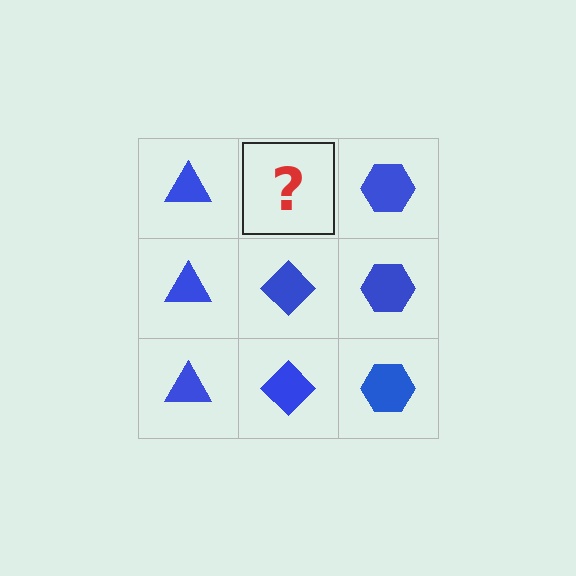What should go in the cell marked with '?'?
The missing cell should contain a blue diamond.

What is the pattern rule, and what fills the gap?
The rule is that each column has a consistent shape. The gap should be filled with a blue diamond.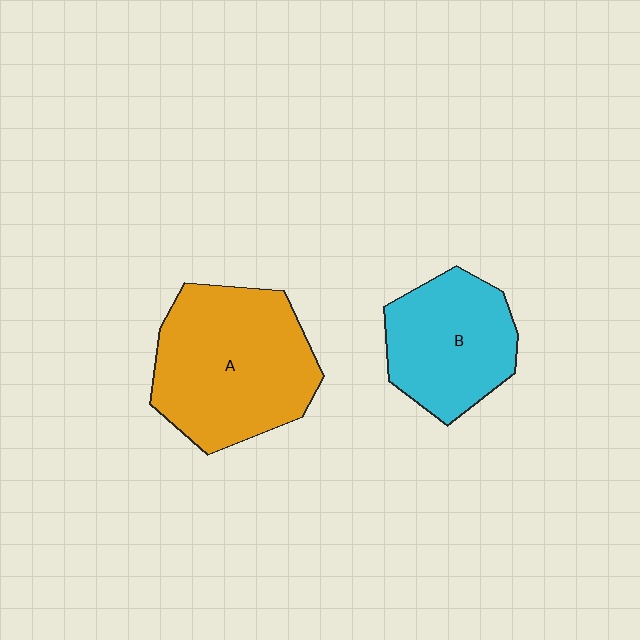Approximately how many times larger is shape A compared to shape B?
Approximately 1.4 times.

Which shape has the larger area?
Shape A (orange).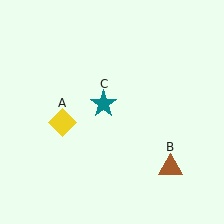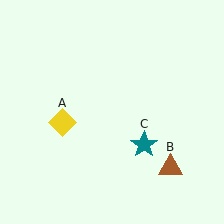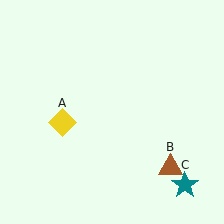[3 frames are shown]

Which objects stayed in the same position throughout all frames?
Yellow diamond (object A) and brown triangle (object B) remained stationary.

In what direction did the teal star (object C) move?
The teal star (object C) moved down and to the right.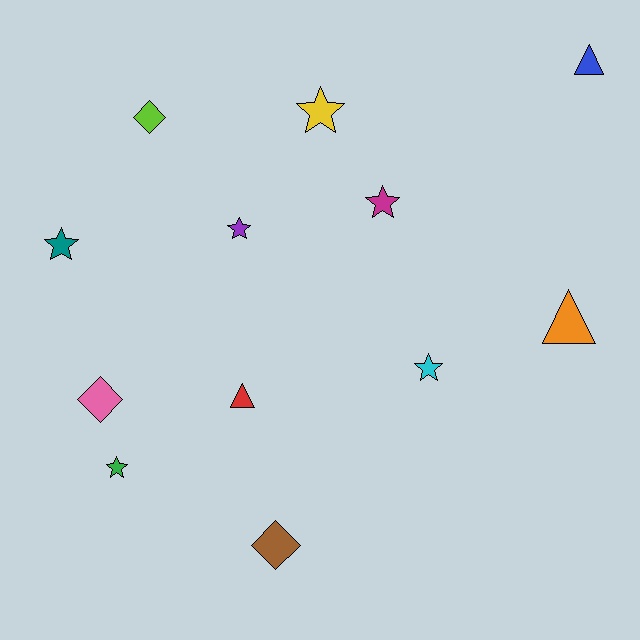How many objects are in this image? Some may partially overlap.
There are 12 objects.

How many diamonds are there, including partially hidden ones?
There are 3 diamonds.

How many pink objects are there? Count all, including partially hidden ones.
There is 1 pink object.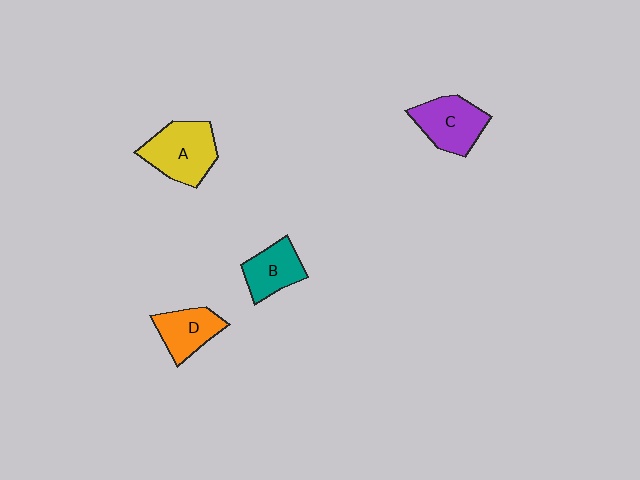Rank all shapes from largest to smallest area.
From largest to smallest: A (yellow), C (purple), D (orange), B (teal).